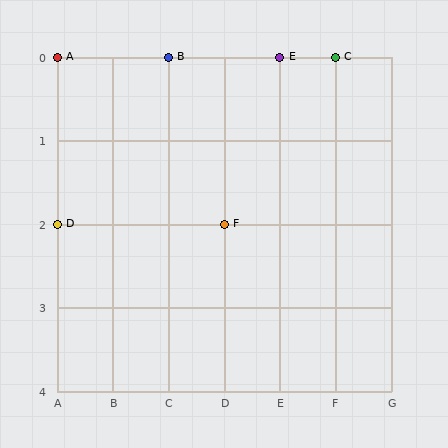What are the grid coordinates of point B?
Point B is at grid coordinates (C, 0).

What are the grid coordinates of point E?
Point E is at grid coordinates (E, 0).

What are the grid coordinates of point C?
Point C is at grid coordinates (F, 0).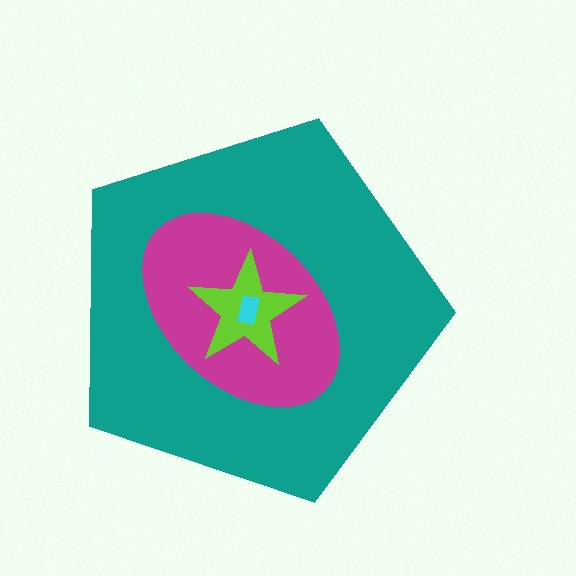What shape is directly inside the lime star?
The cyan rectangle.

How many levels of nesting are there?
4.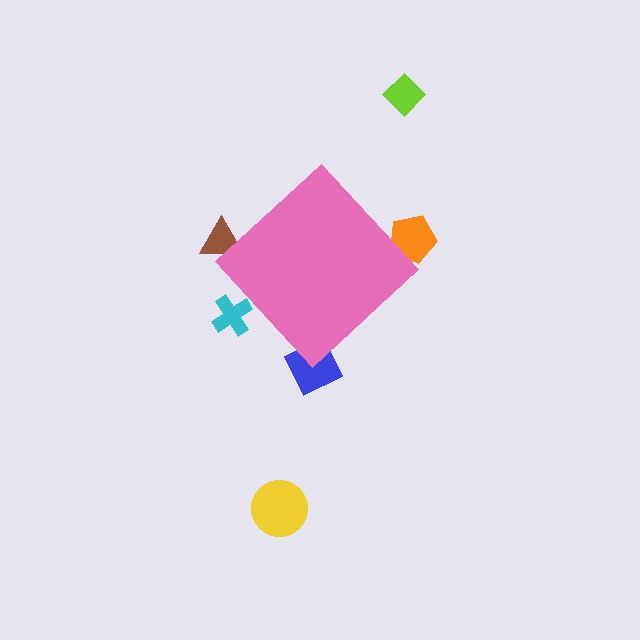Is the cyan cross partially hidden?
Yes, the cyan cross is partially hidden behind the pink diamond.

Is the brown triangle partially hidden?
Yes, the brown triangle is partially hidden behind the pink diamond.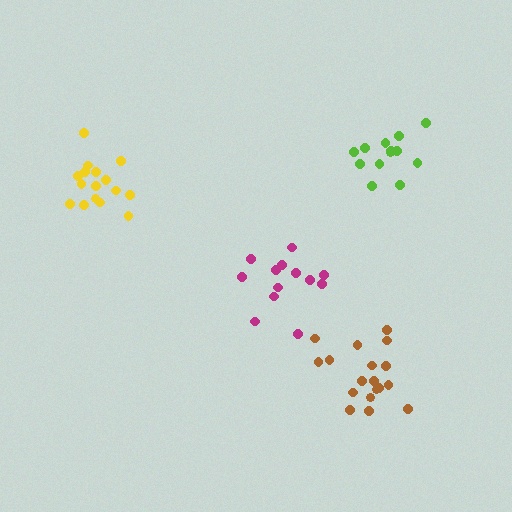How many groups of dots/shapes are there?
There are 4 groups.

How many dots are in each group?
Group 1: 16 dots, Group 2: 13 dots, Group 3: 13 dots, Group 4: 18 dots (60 total).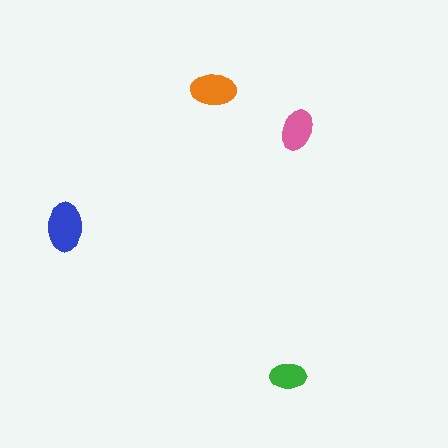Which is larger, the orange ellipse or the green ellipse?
The orange one.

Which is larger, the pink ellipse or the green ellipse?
The pink one.